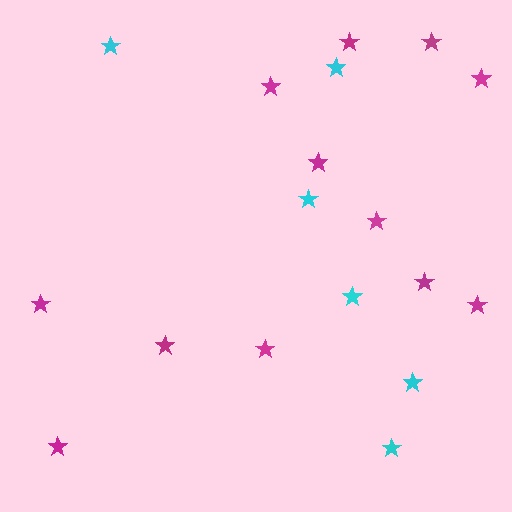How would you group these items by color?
There are 2 groups: one group of cyan stars (6) and one group of magenta stars (12).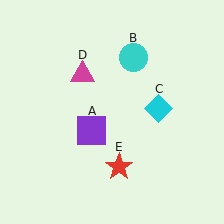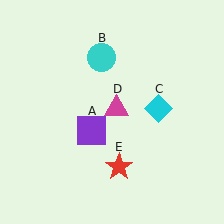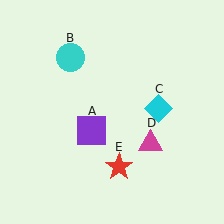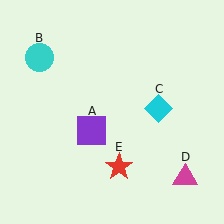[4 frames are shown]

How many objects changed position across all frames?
2 objects changed position: cyan circle (object B), magenta triangle (object D).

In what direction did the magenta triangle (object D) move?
The magenta triangle (object D) moved down and to the right.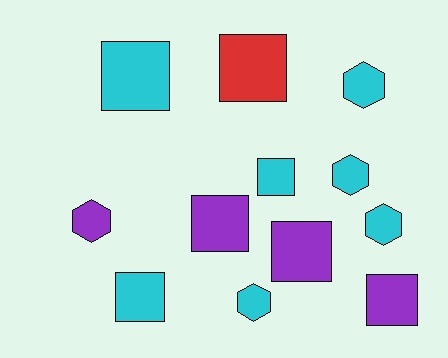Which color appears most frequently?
Cyan, with 7 objects.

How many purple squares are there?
There are 3 purple squares.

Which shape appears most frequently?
Square, with 7 objects.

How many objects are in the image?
There are 12 objects.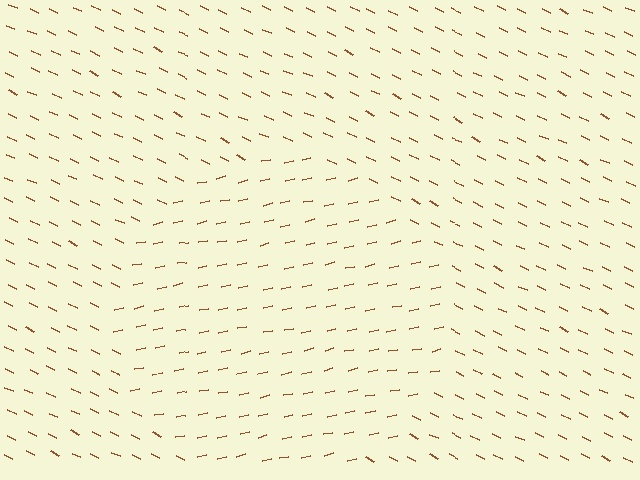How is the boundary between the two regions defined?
The boundary is defined purely by a change in line orientation (approximately 38 degrees difference). All lines are the same color and thickness.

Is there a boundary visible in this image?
Yes, there is a texture boundary formed by a change in line orientation.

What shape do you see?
I see a circle.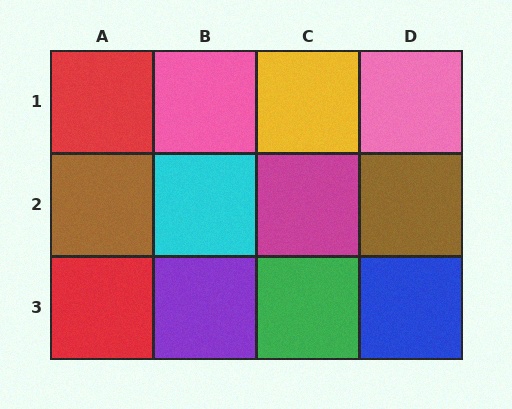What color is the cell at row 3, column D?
Blue.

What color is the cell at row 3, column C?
Green.